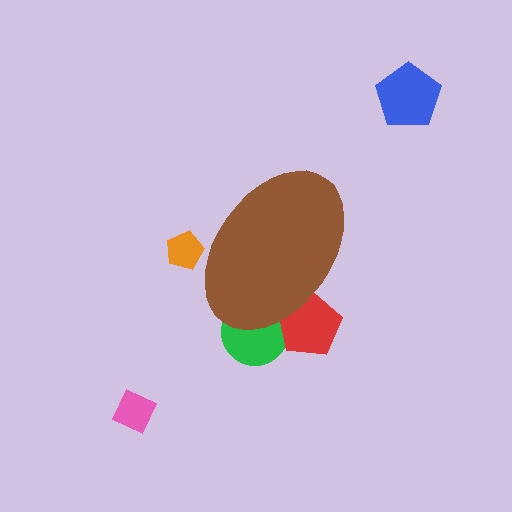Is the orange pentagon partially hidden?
Yes, the orange pentagon is partially hidden behind the brown ellipse.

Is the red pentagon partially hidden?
Yes, the red pentagon is partially hidden behind the brown ellipse.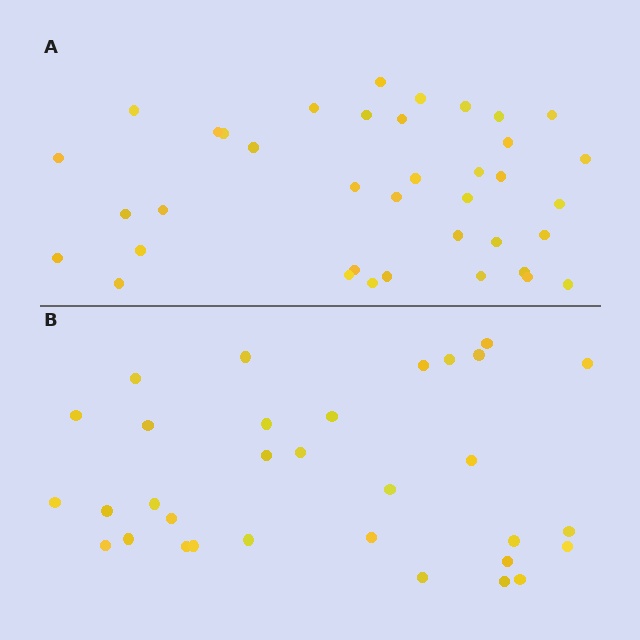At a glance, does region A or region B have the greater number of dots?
Region A (the top region) has more dots.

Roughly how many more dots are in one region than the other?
Region A has about 6 more dots than region B.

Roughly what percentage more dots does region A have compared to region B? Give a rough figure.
About 20% more.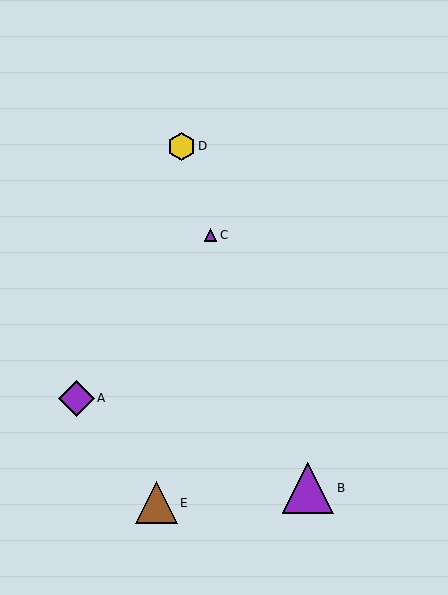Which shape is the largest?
The purple triangle (labeled B) is the largest.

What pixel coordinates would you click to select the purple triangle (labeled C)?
Click at (210, 235) to select the purple triangle C.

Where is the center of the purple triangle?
The center of the purple triangle is at (210, 235).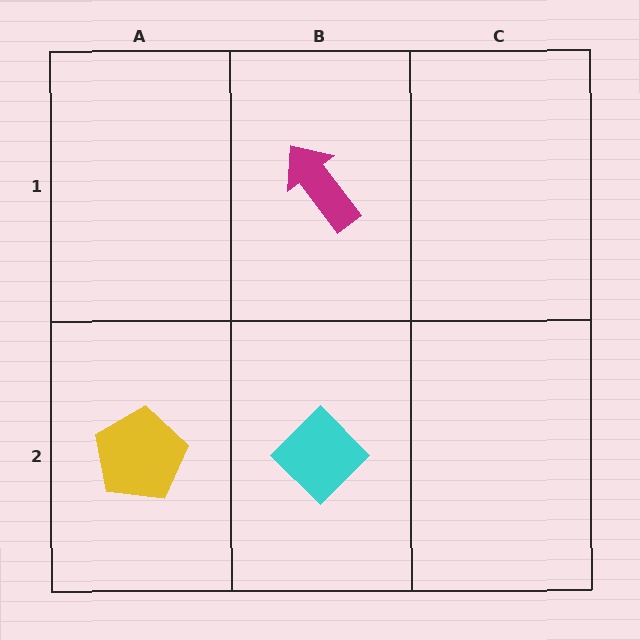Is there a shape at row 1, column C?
No, that cell is empty.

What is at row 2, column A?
A yellow pentagon.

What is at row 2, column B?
A cyan diamond.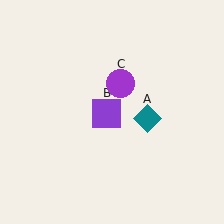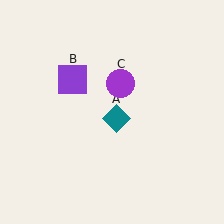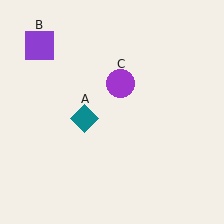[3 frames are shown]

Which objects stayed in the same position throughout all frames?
Purple circle (object C) remained stationary.